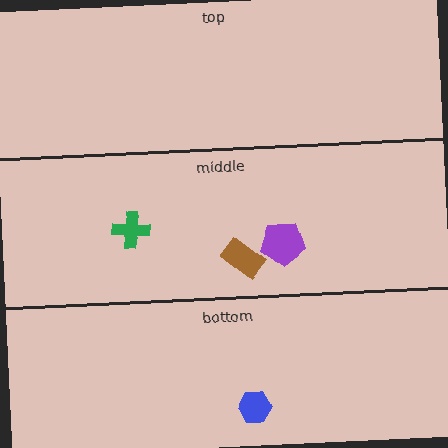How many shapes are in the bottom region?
1.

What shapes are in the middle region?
The brown rectangle, the green cross, the purple pentagon.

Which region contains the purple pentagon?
The middle region.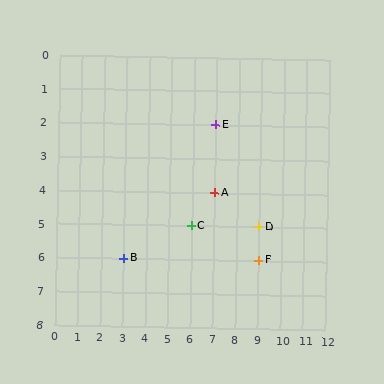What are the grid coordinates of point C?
Point C is at grid coordinates (6, 5).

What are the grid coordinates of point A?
Point A is at grid coordinates (7, 4).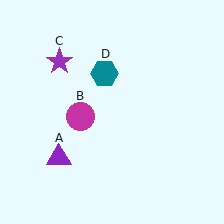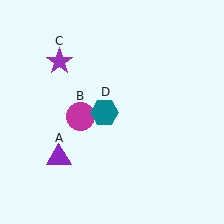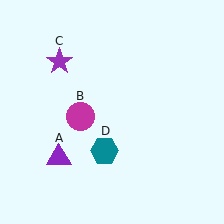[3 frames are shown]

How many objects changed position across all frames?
1 object changed position: teal hexagon (object D).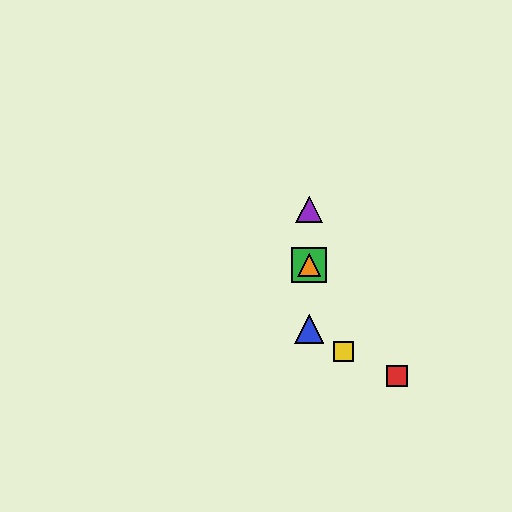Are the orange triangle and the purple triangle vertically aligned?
Yes, both are at x≈309.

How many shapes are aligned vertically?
4 shapes (the blue triangle, the green square, the purple triangle, the orange triangle) are aligned vertically.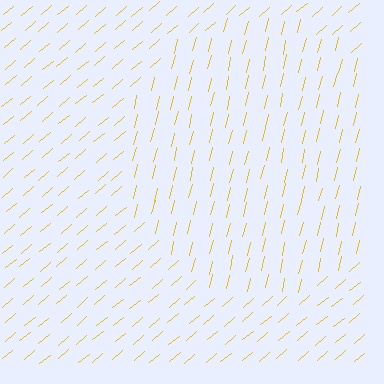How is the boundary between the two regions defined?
The boundary is defined purely by a change in line orientation (approximately 37 degrees difference). All lines are the same color and thickness.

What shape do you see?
I see a circle.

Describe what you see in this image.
The image is filled with small yellow line segments. A circle region in the image has lines oriented differently from the surrounding lines, creating a visible texture boundary.